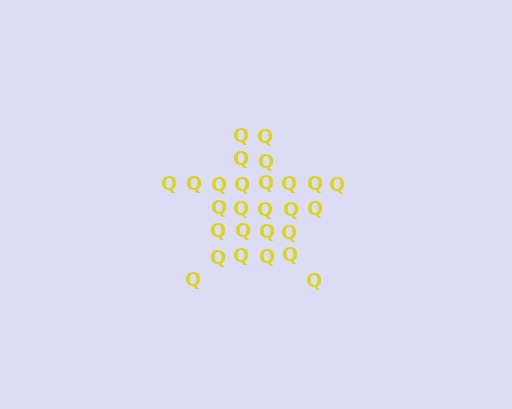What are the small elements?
The small elements are letter Q's.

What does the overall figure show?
The overall figure shows a star.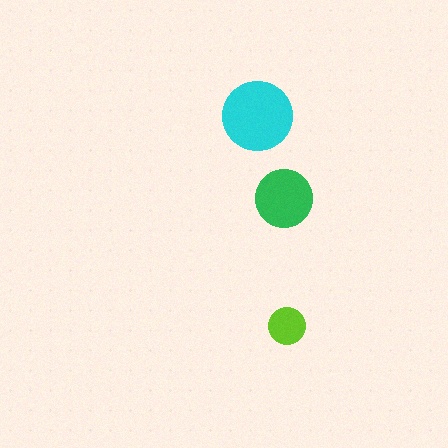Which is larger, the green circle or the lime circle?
The green one.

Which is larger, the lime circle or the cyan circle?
The cyan one.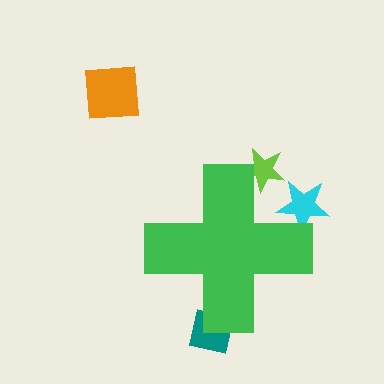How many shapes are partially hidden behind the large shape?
3 shapes are partially hidden.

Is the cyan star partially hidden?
Yes, the cyan star is partially hidden behind the green cross.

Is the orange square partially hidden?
No, the orange square is fully visible.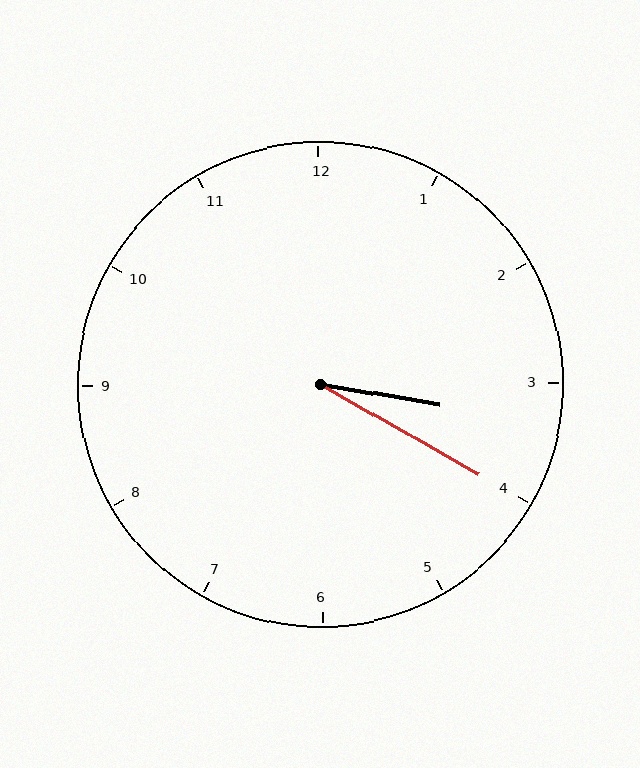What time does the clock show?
3:20.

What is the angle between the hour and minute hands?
Approximately 20 degrees.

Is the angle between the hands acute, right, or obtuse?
It is acute.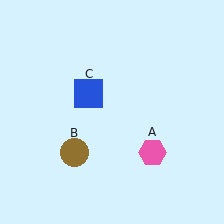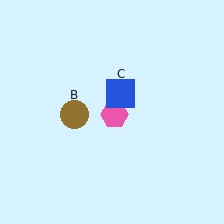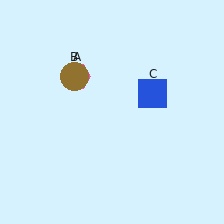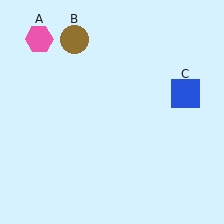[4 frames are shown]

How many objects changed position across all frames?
3 objects changed position: pink hexagon (object A), brown circle (object B), blue square (object C).